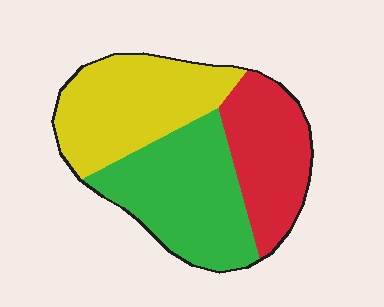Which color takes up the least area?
Red, at roughly 25%.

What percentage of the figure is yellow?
Yellow covers roughly 35% of the figure.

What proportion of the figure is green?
Green takes up about three eighths (3/8) of the figure.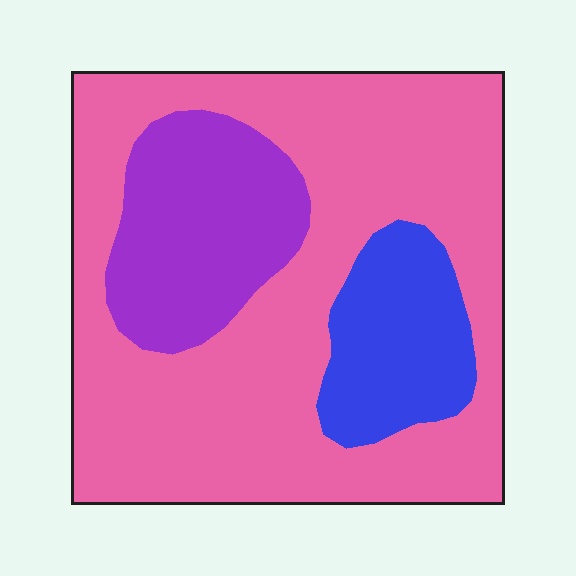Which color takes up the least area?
Blue, at roughly 15%.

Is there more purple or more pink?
Pink.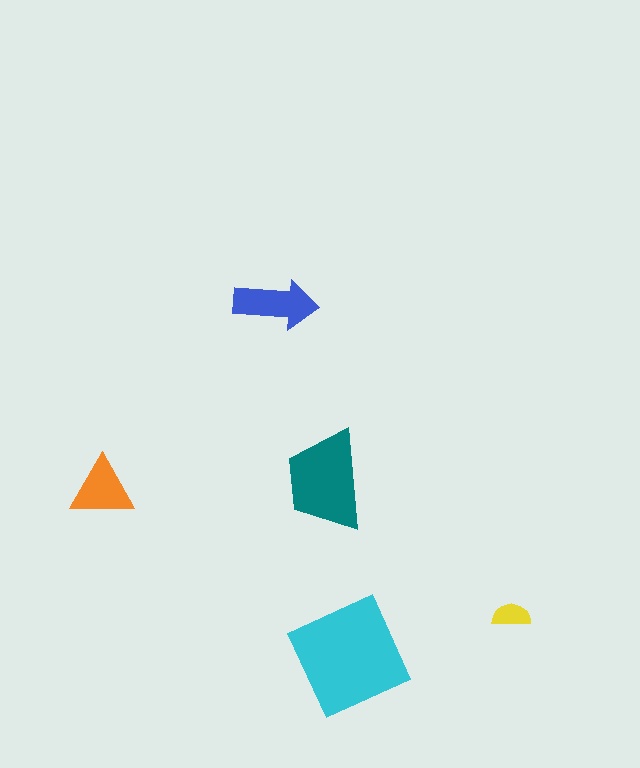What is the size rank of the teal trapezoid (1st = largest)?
2nd.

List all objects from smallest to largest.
The yellow semicircle, the orange triangle, the blue arrow, the teal trapezoid, the cyan square.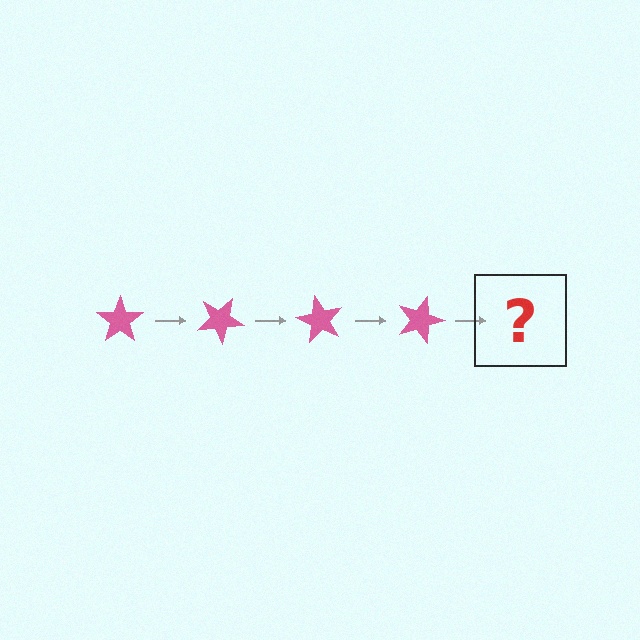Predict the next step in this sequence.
The next step is a pink star rotated 120 degrees.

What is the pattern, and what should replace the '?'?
The pattern is that the star rotates 30 degrees each step. The '?' should be a pink star rotated 120 degrees.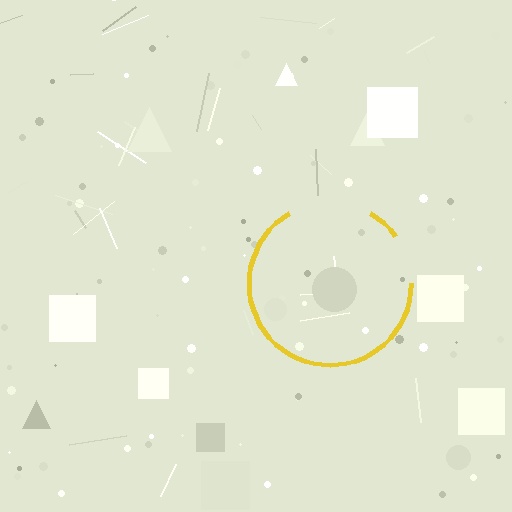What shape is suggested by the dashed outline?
The dashed outline suggests a circle.